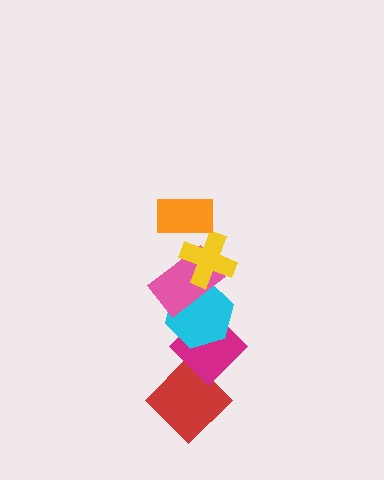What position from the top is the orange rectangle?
The orange rectangle is 1st from the top.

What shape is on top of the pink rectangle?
The yellow cross is on top of the pink rectangle.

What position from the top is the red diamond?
The red diamond is 6th from the top.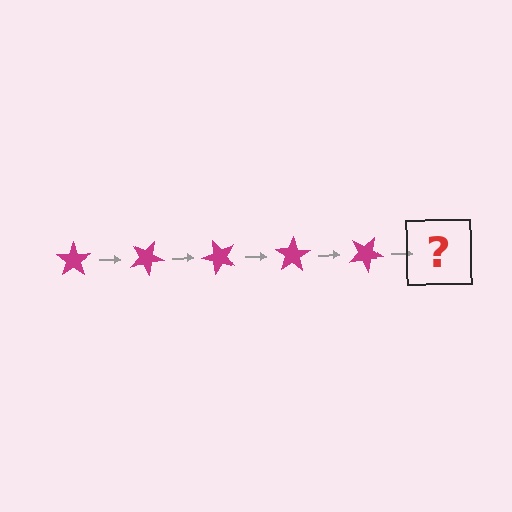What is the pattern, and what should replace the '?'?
The pattern is that the star rotates 25 degrees each step. The '?' should be a magenta star rotated 125 degrees.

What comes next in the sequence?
The next element should be a magenta star rotated 125 degrees.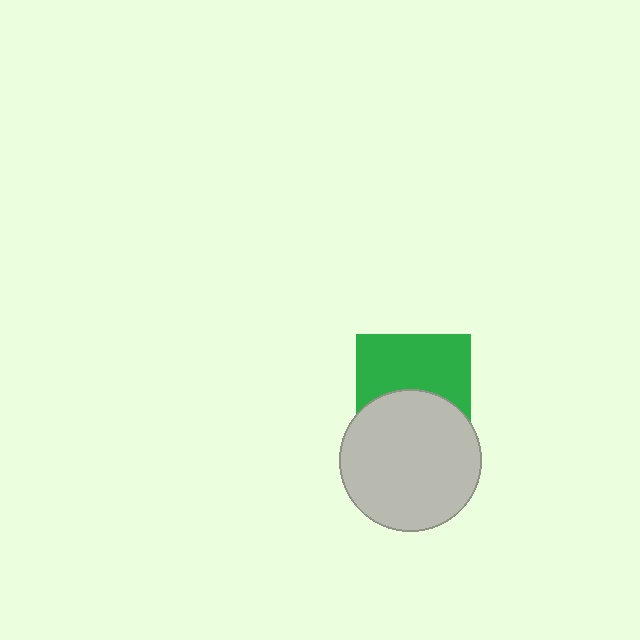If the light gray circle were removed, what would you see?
You would see the complete green square.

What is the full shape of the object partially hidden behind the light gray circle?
The partially hidden object is a green square.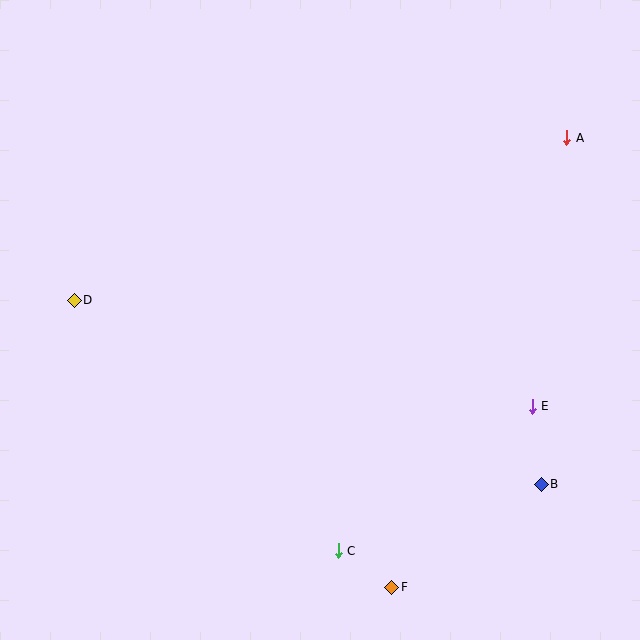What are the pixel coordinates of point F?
Point F is at (392, 587).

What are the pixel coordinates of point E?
Point E is at (532, 406).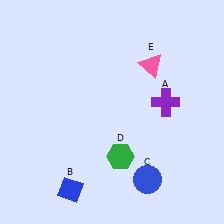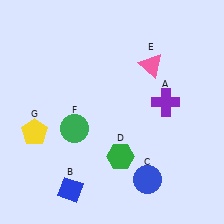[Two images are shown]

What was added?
A green circle (F), a yellow pentagon (G) were added in Image 2.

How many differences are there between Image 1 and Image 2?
There are 2 differences between the two images.